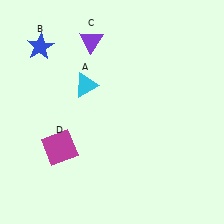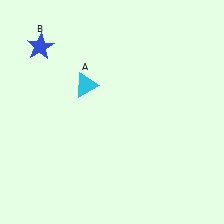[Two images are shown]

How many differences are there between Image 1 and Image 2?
There are 2 differences between the two images.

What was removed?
The purple triangle (C), the magenta square (D) were removed in Image 2.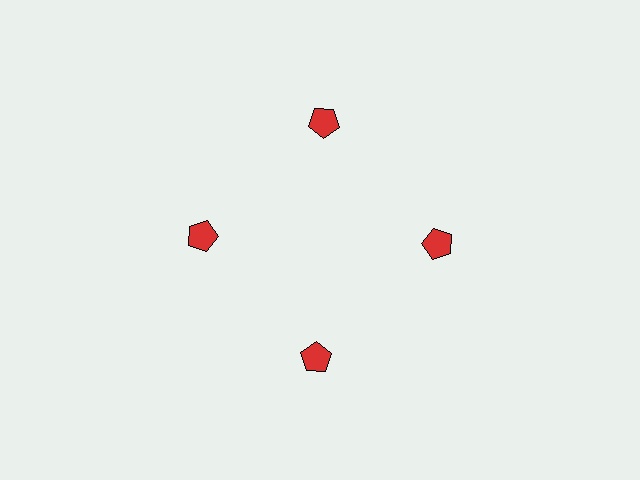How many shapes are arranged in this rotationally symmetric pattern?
There are 4 shapes, arranged in 4 groups of 1.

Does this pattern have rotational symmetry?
Yes, this pattern has 4-fold rotational symmetry. It looks the same after rotating 90 degrees around the center.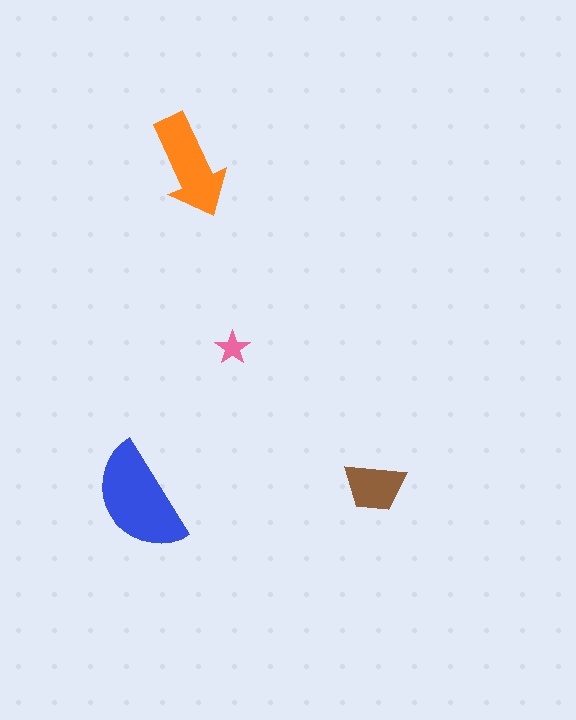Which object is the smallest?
The pink star.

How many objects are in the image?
There are 4 objects in the image.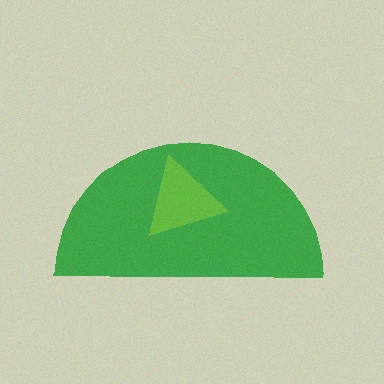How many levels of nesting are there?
2.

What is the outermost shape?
The green semicircle.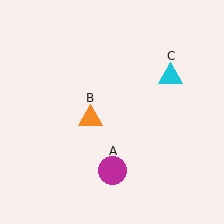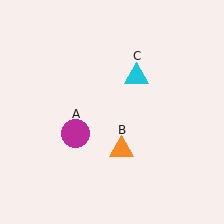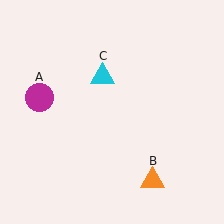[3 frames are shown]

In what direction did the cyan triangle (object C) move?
The cyan triangle (object C) moved left.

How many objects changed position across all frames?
3 objects changed position: magenta circle (object A), orange triangle (object B), cyan triangle (object C).